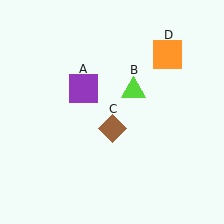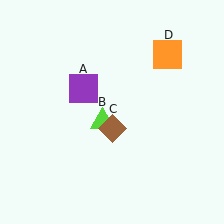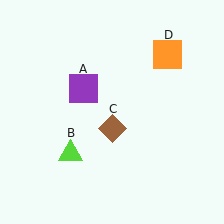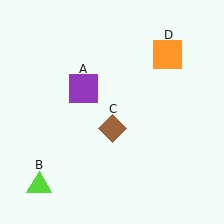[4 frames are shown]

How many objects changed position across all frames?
1 object changed position: lime triangle (object B).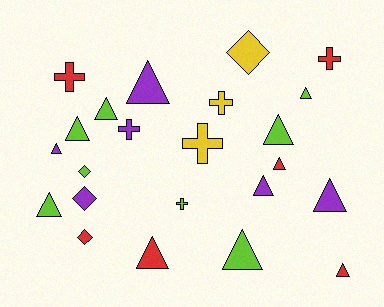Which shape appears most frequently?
Triangle, with 13 objects.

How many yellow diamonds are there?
There is 1 yellow diamond.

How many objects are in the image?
There are 23 objects.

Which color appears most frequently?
Lime, with 8 objects.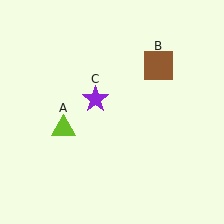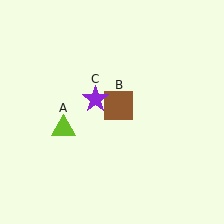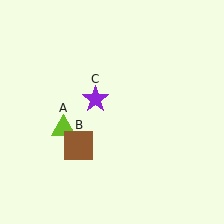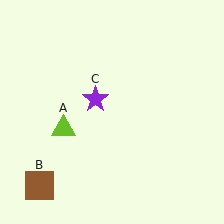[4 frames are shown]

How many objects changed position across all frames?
1 object changed position: brown square (object B).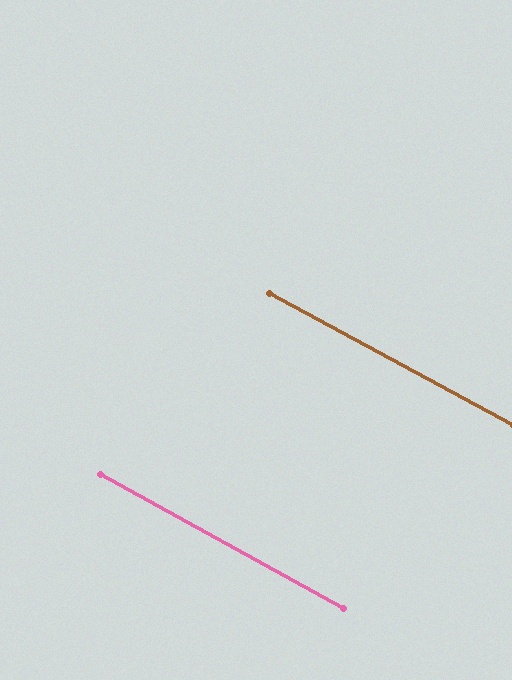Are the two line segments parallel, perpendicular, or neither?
Parallel — their directions differ by only 0.4°.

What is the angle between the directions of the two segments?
Approximately 0 degrees.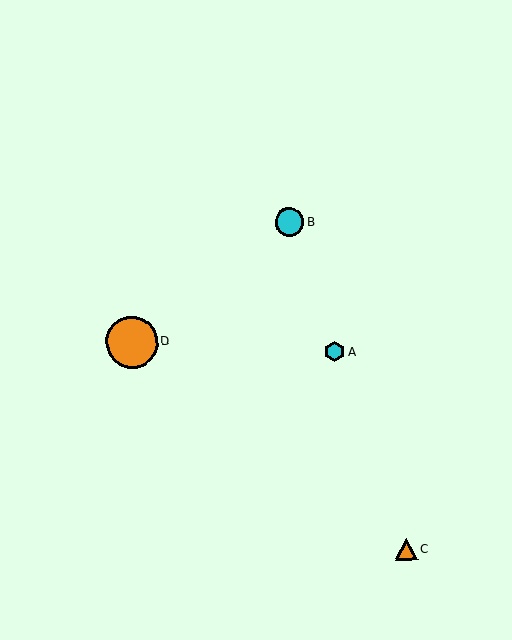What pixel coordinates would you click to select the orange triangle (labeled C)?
Click at (406, 549) to select the orange triangle C.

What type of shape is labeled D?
Shape D is an orange circle.